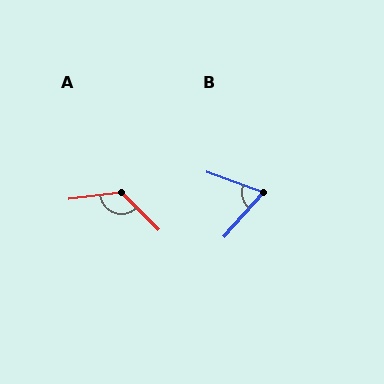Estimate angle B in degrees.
Approximately 68 degrees.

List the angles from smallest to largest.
B (68°), A (128°).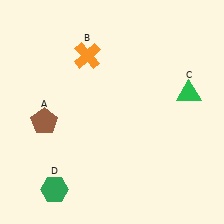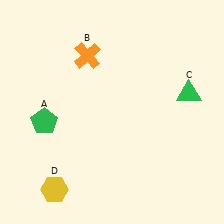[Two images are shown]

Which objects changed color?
A changed from brown to green. D changed from green to yellow.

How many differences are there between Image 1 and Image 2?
There are 2 differences between the two images.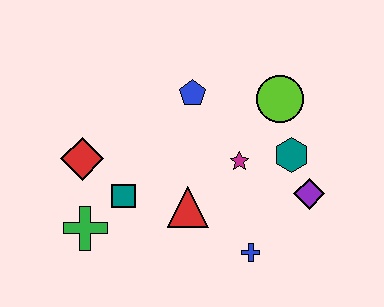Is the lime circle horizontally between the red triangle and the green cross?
No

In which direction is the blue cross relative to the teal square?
The blue cross is to the right of the teal square.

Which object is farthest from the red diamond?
The purple diamond is farthest from the red diamond.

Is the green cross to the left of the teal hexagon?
Yes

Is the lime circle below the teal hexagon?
No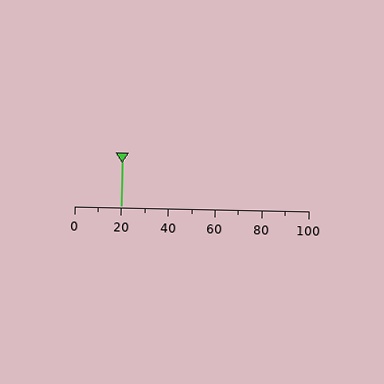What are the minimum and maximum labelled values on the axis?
The axis runs from 0 to 100.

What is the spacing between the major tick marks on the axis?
The major ticks are spaced 20 apart.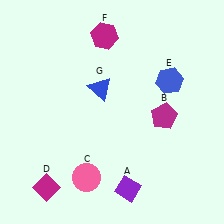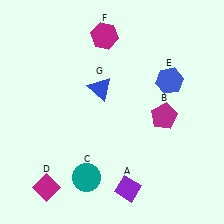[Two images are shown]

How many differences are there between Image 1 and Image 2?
There is 1 difference between the two images.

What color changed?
The circle (C) changed from pink in Image 1 to teal in Image 2.